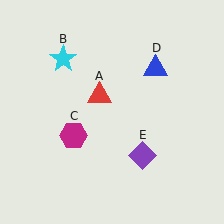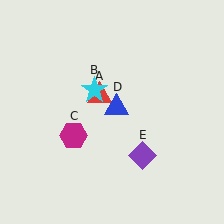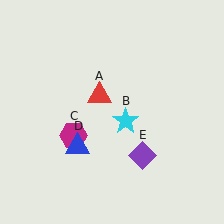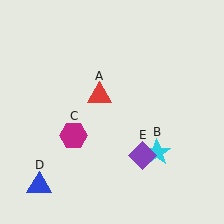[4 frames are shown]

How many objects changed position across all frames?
2 objects changed position: cyan star (object B), blue triangle (object D).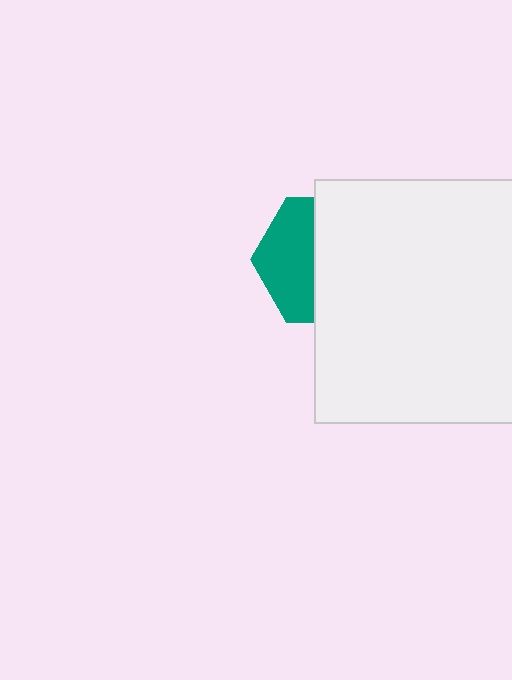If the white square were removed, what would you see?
You would see the complete teal hexagon.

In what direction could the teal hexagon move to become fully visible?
The teal hexagon could move left. That would shift it out from behind the white square entirely.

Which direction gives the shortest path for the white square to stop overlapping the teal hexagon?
Moving right gives the shortest separation.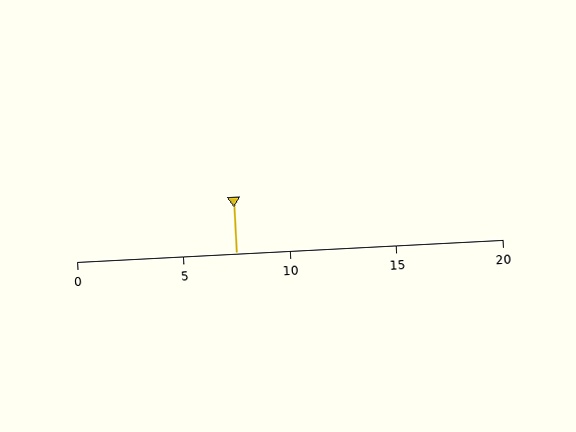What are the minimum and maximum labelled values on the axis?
The axis runs from 0 to 20.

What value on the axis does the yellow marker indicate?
The marker indicates approximately 7.5.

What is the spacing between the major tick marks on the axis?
The major ticks are spaced 5 apart.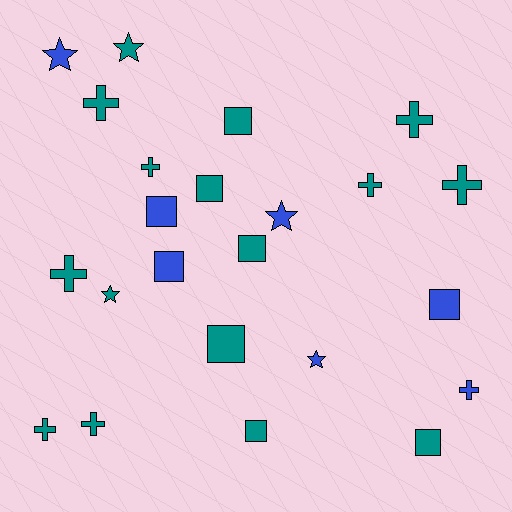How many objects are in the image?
There are 23 objects.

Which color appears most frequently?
Teal, with 16 objects.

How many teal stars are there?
There are 2 teal stars.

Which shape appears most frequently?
Cross, with 9 objects.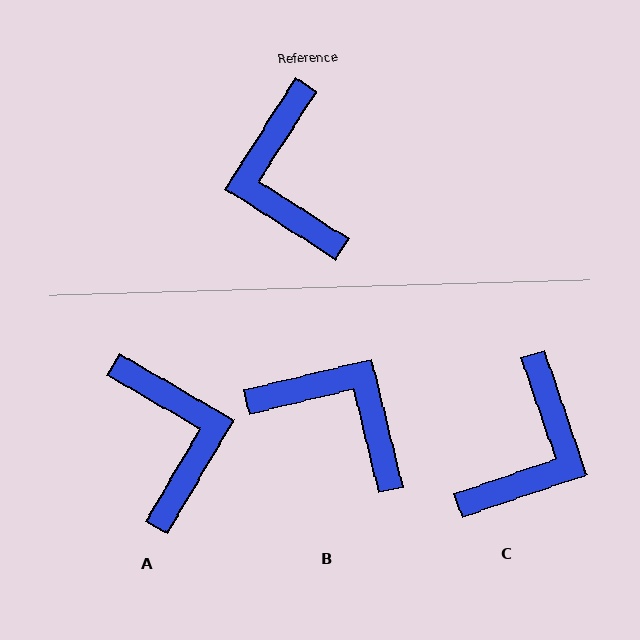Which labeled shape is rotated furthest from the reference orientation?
A, about 178 degrees away.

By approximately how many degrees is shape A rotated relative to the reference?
Approximately 178 degrees clockwise.